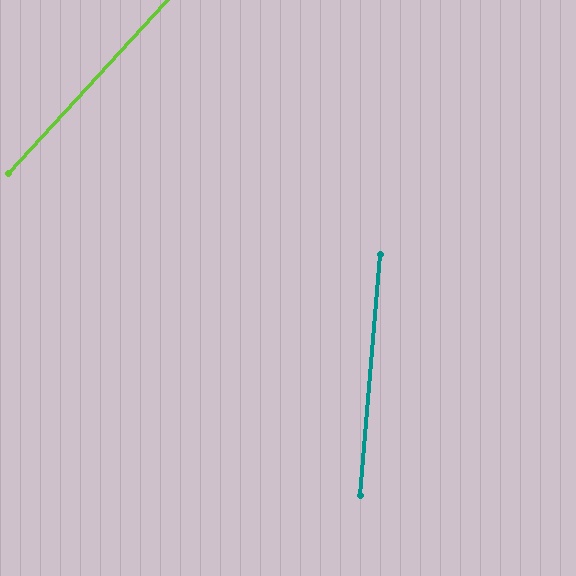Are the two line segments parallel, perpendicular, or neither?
Neither parallel nor perpendicular — they differ by about 38°.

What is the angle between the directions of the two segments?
Approximately 38 degrees.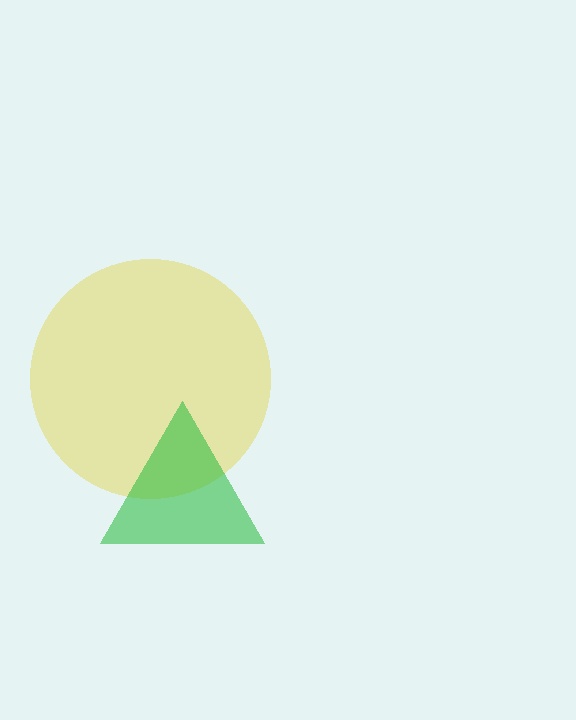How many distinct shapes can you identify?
There are 2 distinct shapes: a yellow circle, a green triangle.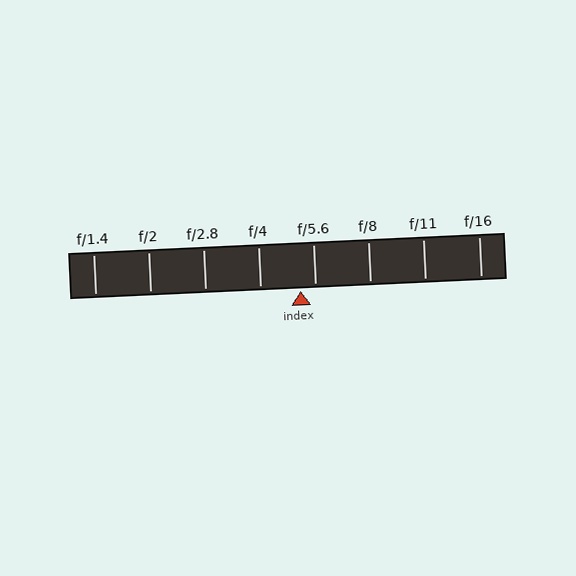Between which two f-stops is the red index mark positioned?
The index mark is between f/4 and f/5.6.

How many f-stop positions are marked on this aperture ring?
There are 8 f-stop positions marked.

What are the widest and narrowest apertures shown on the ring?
The widest aperture shown is f/1.4 and the narrowest is f/16.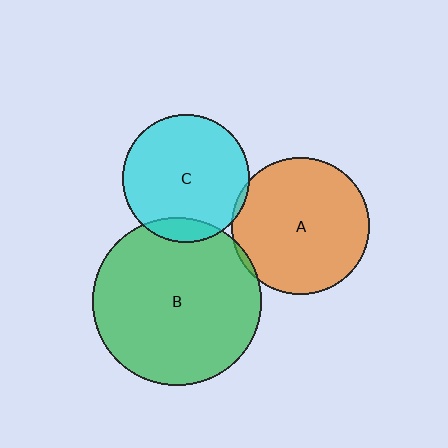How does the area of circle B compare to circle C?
Approximately 1.7 times.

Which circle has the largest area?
Circle B (green).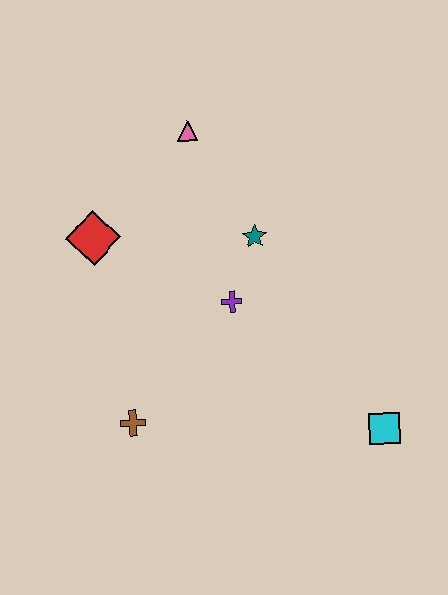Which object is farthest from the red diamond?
The cyan square is farthest from the red diamond.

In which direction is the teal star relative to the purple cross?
The teal star is above the purple cross.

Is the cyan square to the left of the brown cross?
No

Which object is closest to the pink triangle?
The teal star is closest to the pink triangle.